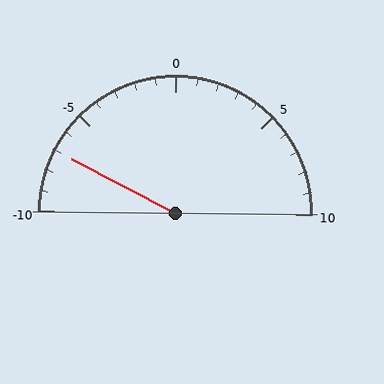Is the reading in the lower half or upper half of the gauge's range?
The reading is in the lower half of the range (-10 to 10).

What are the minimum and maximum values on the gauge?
The gauge ranges from -10 to 10.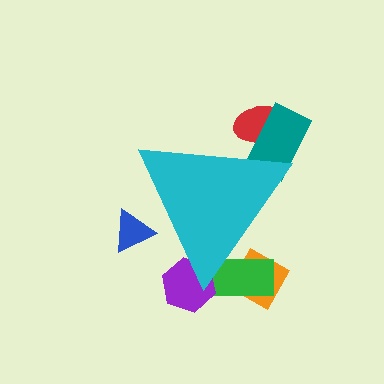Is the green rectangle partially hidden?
Yes, the green rectangle is partially hidden behind the cyan triangle.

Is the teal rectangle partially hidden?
Yes, the teal rectangle is partially hidden behind the cyan triangle.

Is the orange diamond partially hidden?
Yes, the orange diamond is partially hidden behind the cyan triangle.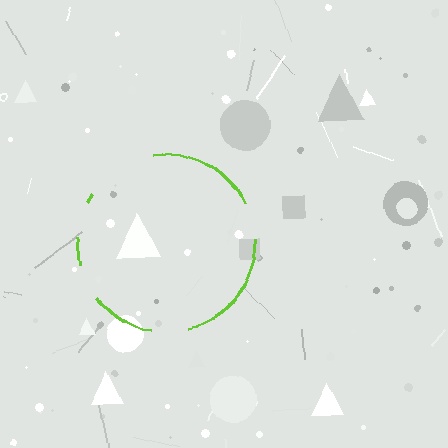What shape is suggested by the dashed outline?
The dashed outline suggests a circle.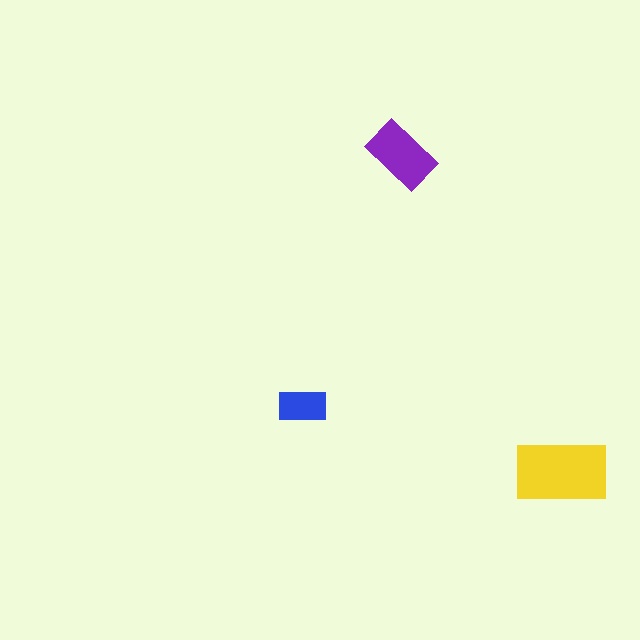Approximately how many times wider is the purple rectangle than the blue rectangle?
About 1.5 times wider.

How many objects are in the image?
There are 3 objects in the image.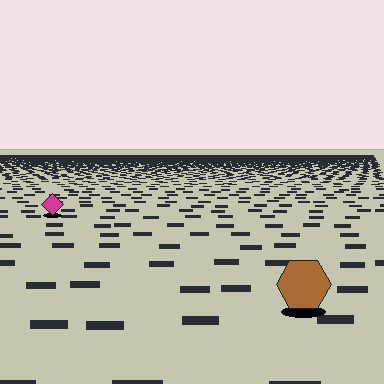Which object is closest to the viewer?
The brown hexagon is closest. The texture marks near it are larger and more spread out.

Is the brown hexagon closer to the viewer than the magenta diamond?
Yes. The brown hexagon is closer — you can tell from the texture gradient: the ground texture is coarser near it.